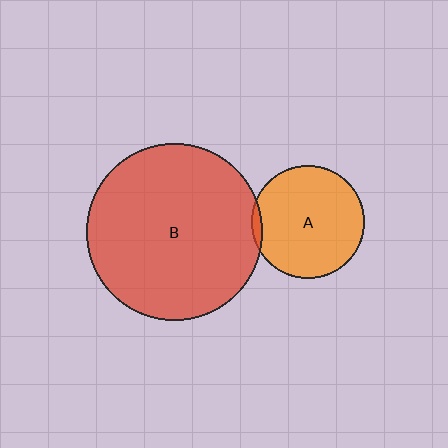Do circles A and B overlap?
Yes.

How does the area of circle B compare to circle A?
Approximately 2.4 times.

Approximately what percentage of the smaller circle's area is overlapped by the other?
Approximately 5%.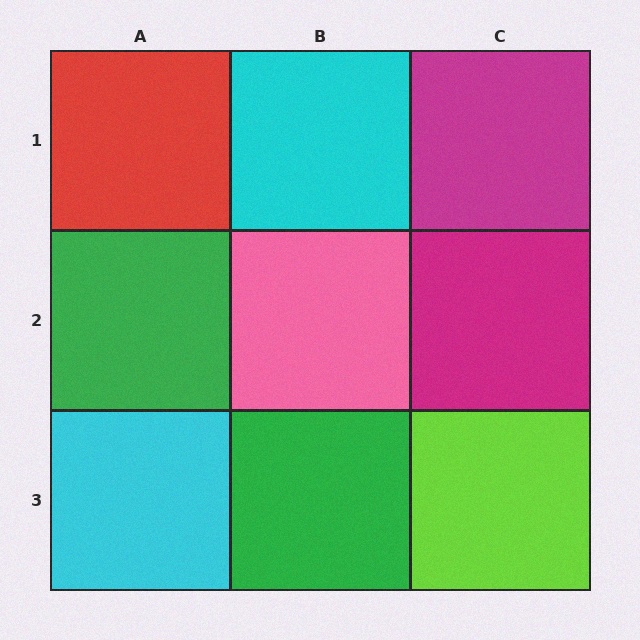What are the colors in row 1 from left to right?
Red, cyan, magenta.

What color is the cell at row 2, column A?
Green.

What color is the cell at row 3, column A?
Cyan.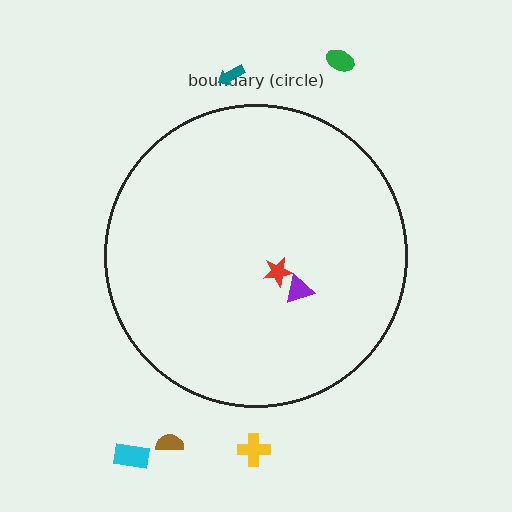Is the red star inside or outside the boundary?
Inside.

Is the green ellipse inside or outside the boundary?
Outside.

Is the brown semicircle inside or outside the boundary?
Outside.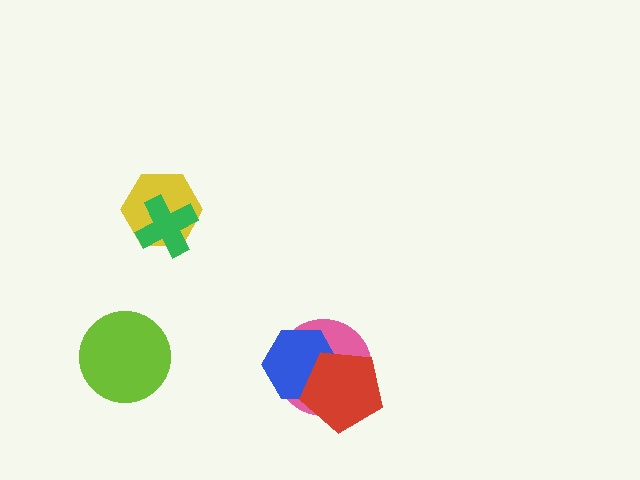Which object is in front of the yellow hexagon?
The green cross is in front of the yellow hexagon.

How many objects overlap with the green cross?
1 object overlaps with the green cross.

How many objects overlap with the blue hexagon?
2 objects overlap with the blue hexagon.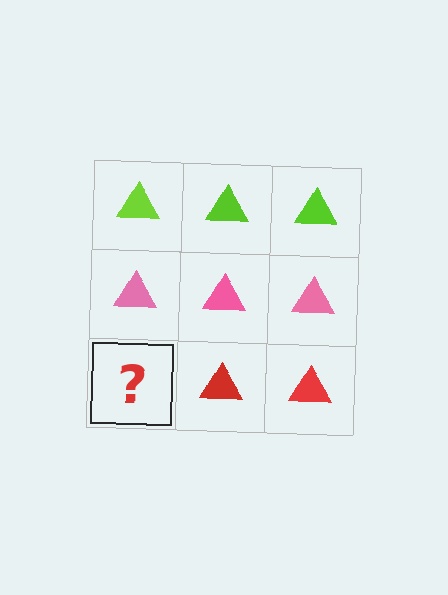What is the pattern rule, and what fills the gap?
The rule is that each row has a consistent color. The gap should be filled with a red triangle.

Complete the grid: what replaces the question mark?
The question mark should be replaced with a red triangle.